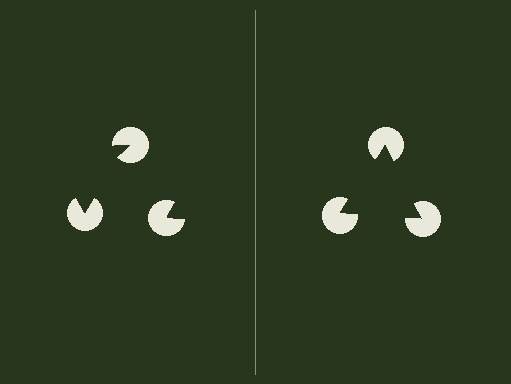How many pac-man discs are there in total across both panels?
6 — 3 on each side.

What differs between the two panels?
The pac-man discs are positioned identically on both sides; only the wedge orientations differ. On the right they align to a triangle; on the left they are misaligned.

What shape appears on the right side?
An illusory triangle.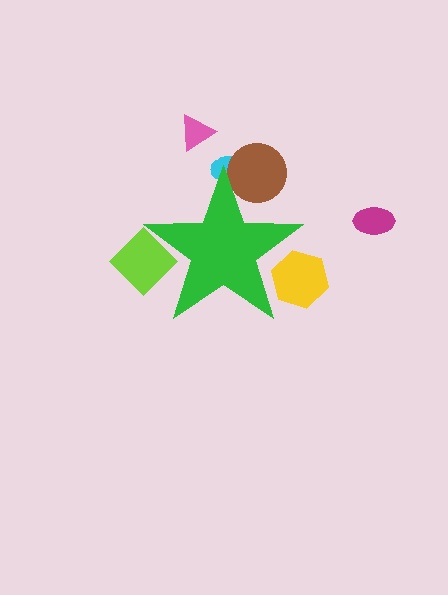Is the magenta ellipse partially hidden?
No, the magenta ellipse is fully visible.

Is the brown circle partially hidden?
Yes, the brown circle is partially hidden behind the green star.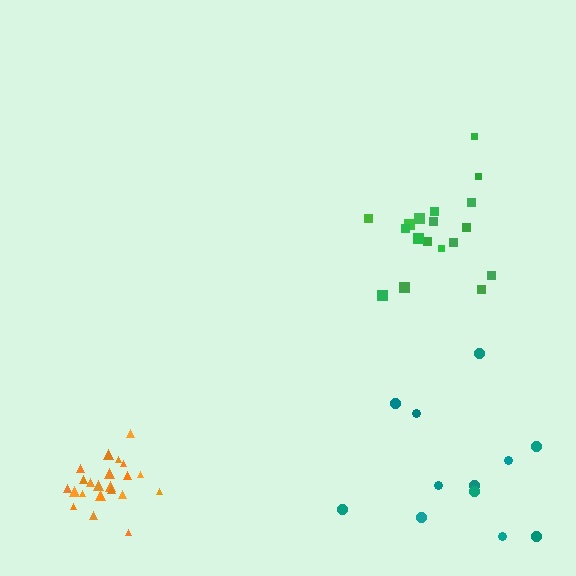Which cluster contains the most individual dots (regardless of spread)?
Orange (22).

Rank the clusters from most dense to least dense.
orange, green, teal.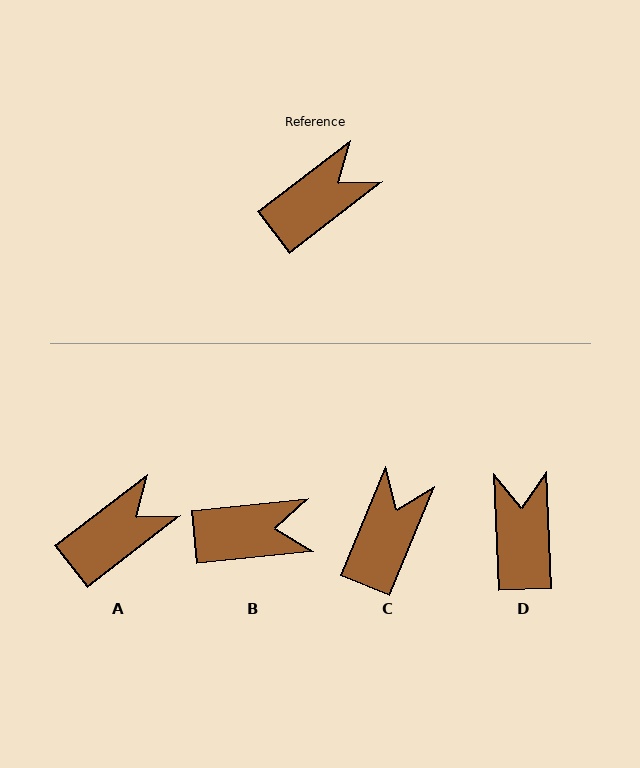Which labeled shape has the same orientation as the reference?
A.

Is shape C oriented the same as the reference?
No, it is off by about 30 degrees.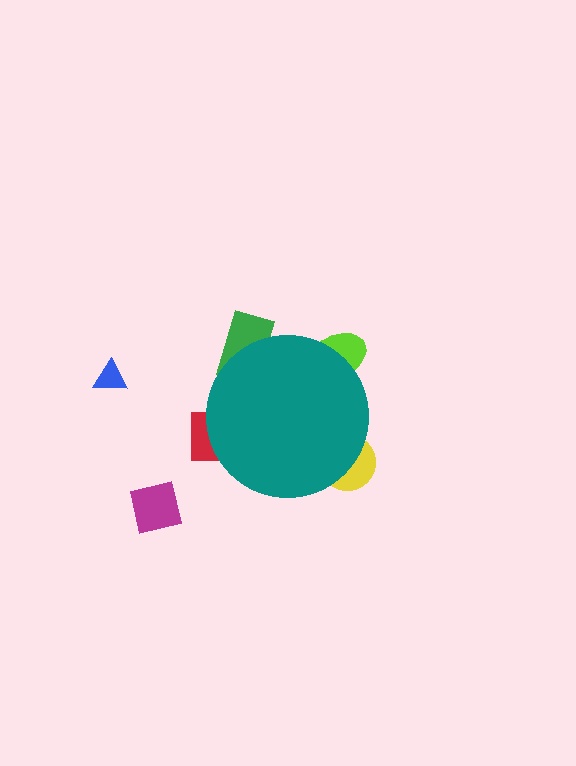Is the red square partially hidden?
Yes, the red square is partially hidden behind the teal circle.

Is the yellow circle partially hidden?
Yes, the yellow circle is partially hidden behind the teal circle.